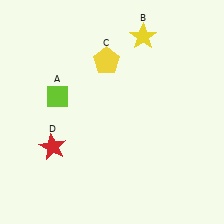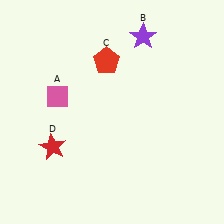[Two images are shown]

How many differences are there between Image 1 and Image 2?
There are 3 differences between the two images.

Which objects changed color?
A changed from lime to pink. B changed from yellow to purple. C changed from yellow to red.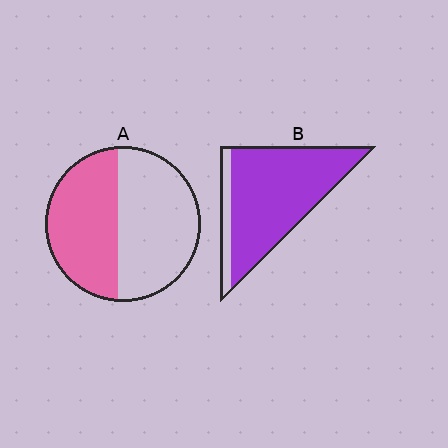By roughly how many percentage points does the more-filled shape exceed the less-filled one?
By roughly 40 percentage points (B over A).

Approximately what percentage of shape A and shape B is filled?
A is approximately 45% and B is approximately 85%.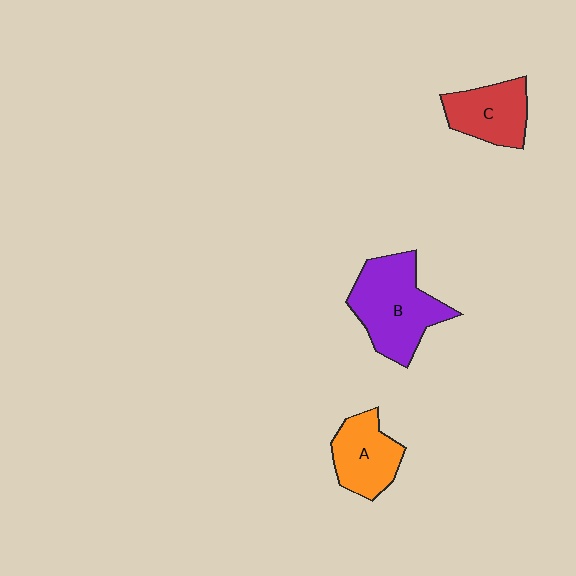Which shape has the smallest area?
Shape C (red).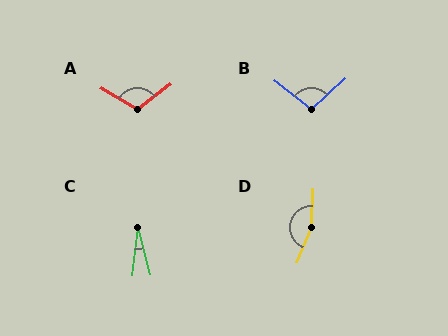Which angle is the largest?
D, at approximately 160 degrees.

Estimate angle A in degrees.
Approximately 112 degrees.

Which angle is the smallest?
C, at approximately 20 degrees.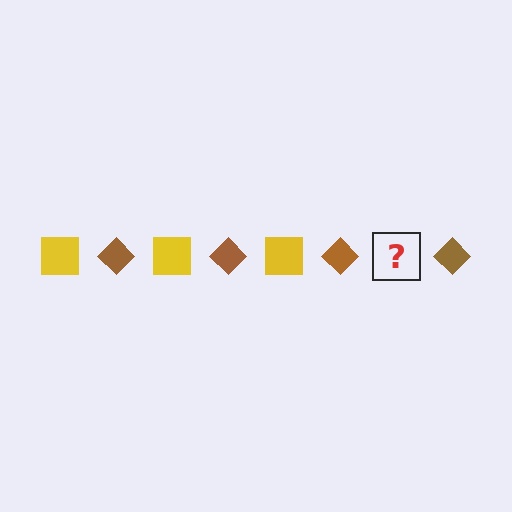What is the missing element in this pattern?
The missing element is a yellow square.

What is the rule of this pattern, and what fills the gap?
The rule is that the pattern alternates between yellow square and brown diamond. The gap should be filled with a yellow square.